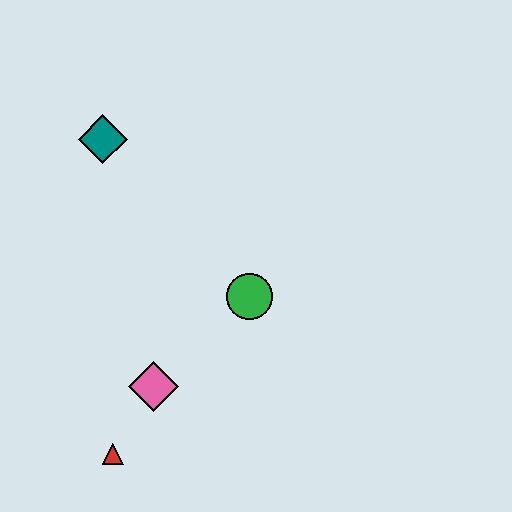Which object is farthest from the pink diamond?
The teal diamond is farthest from the pink diamond.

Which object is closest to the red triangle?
The pink diamond is closest to the red triangle.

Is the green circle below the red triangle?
No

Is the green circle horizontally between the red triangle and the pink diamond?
No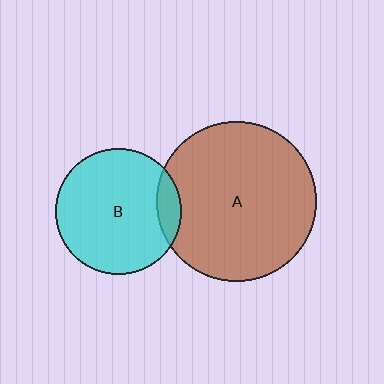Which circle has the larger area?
Circle A (brown).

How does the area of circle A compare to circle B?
Approximately 1.6 times.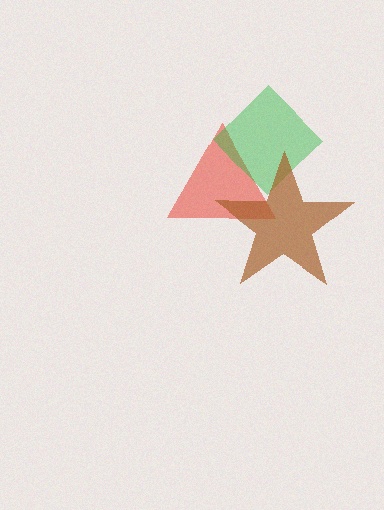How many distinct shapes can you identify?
There are 3 distinct shapes: a red triangle, a green diamond, a brown star.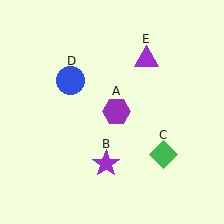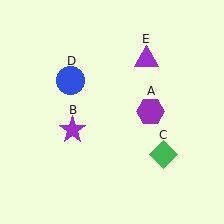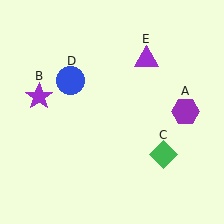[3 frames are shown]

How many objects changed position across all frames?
2 objects changed position: purple hexagon (object A), purple star (object B).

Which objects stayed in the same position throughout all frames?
Green diamond (object C) and blue circle (object D) and purple triangle (object E) remained stationary.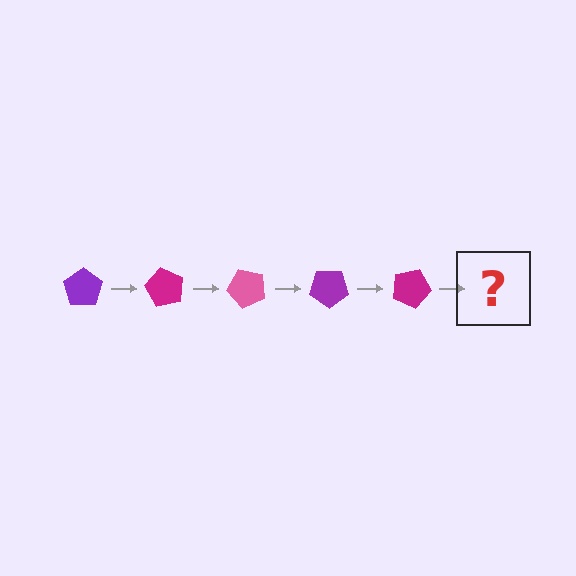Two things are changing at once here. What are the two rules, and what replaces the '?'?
The two rules are that it rotates 60 degrees each step and the color cycles through purple, magenta, and pink. The '?' should be a pink pentagon, rotated 300 degrees from the start.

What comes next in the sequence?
The next element should be a pink pentagon, rotated 300 degrees from the start.